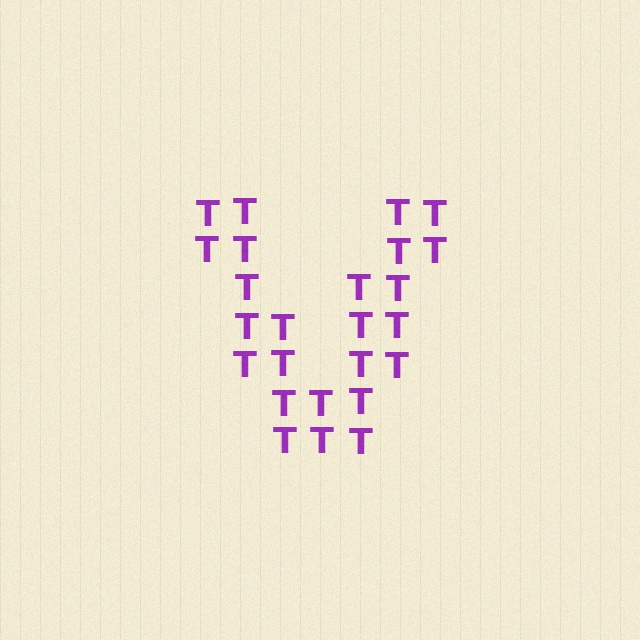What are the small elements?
The small elements are letter T's.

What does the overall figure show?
The overall figure shows the letter V.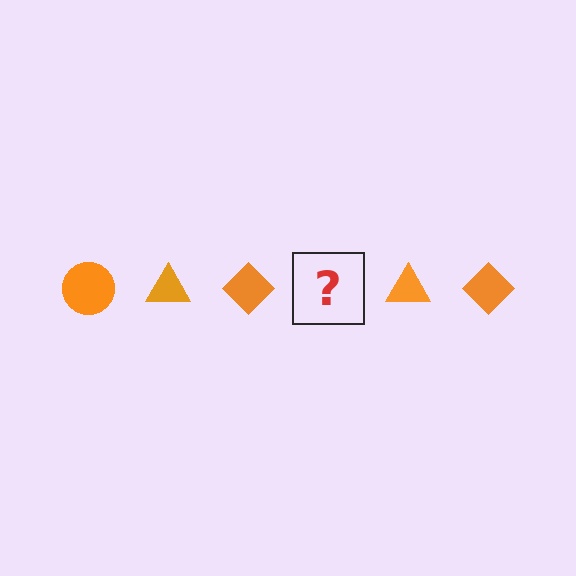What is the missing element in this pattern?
The missing element is an orange circle.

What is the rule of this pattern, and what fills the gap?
The rule is that the pattern cycles through circle, triangle, diamond shapes in orange. The gap should be filled with an orange circle.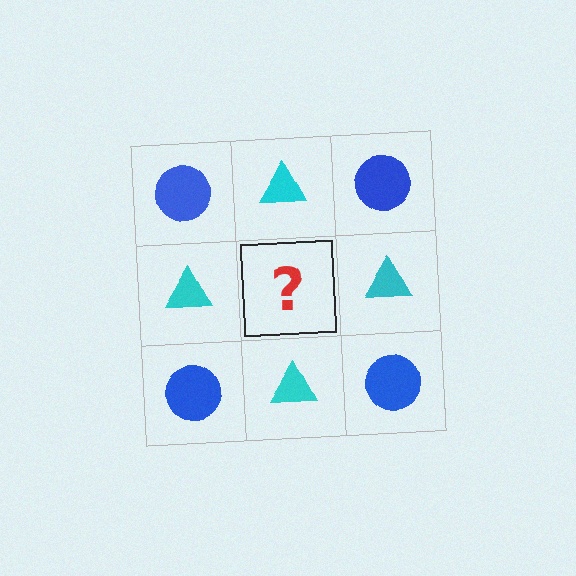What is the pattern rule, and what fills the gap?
The rule is that it alternates blue circle and cyan triangle in a checkerboard pattern. The gap should be filled with a blue circle.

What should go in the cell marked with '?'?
The missing cell should contain a blue circle.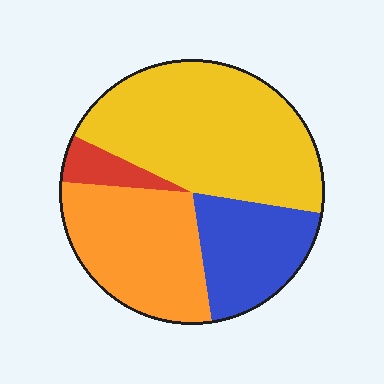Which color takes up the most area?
Yellow, at roughly 45%.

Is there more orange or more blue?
Orange.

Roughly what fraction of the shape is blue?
Blue takes up about one fifth (1/5) of the shape.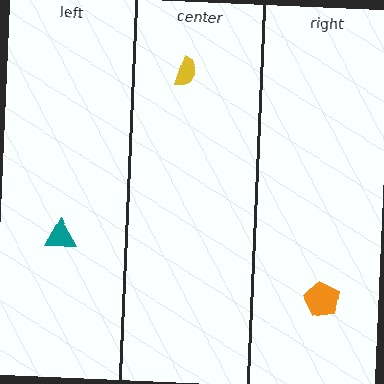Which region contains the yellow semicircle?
The center region.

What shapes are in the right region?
The orange pentagon.